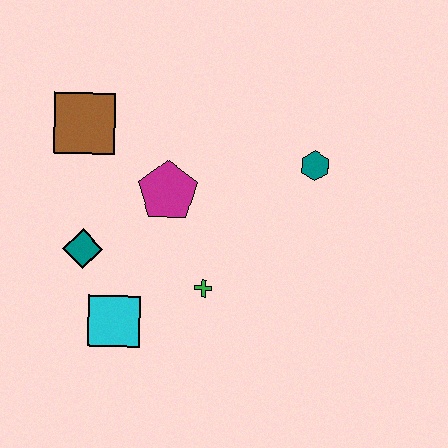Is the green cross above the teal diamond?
No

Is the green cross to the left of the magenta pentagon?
No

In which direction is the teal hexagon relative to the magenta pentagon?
The teal hexagon is to the right of the magenta pentagon.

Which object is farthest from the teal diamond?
The teal hexagon is farthest from the teal diamond.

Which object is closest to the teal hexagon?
The magenta pentagon is closest to the teal hexagon.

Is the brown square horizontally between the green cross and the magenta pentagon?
No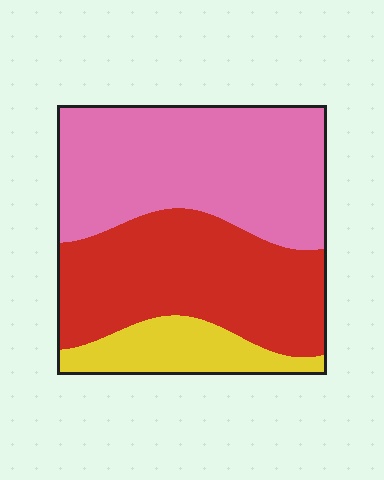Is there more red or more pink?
Pink.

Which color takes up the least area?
Yellow, at roughly 15%.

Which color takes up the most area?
Pink, at roughly 45%.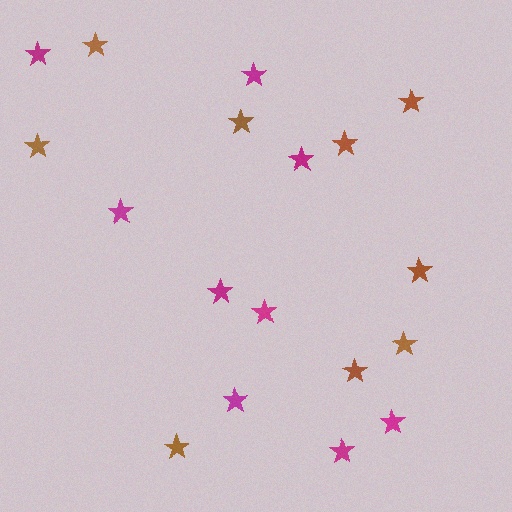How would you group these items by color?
There are 2 groups: one group of brown stars (9) and one group of magenta stars (9).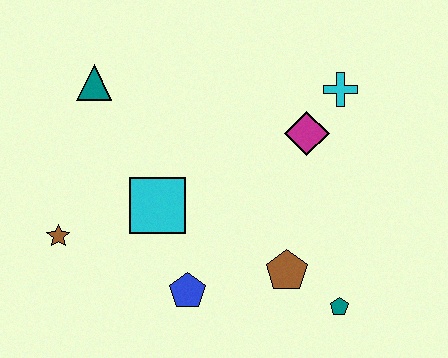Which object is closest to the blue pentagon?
The cyan square is closest to the blue pentagon.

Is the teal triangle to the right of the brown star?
Yes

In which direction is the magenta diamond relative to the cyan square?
The magenta diamond is to the right of the cyan square.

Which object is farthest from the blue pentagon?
The cyan cross is farthest from the blue pentagon.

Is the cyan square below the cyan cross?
Yes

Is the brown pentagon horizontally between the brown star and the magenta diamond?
Yes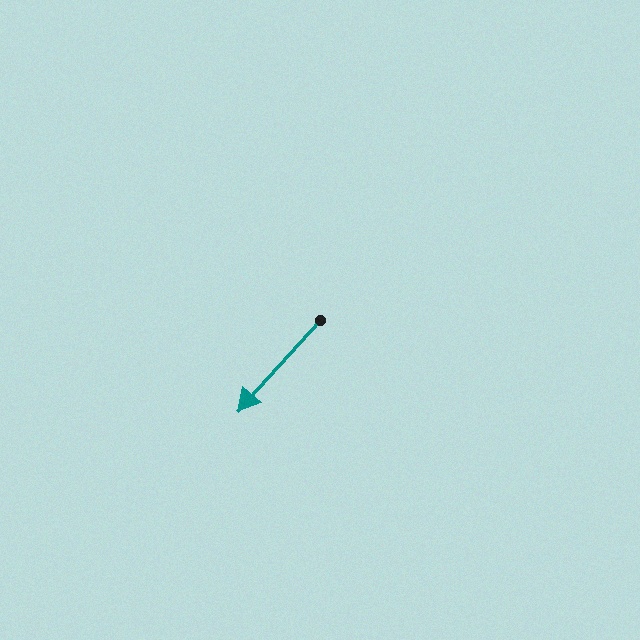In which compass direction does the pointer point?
Southwest.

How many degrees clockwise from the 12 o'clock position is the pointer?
Approximately 222 degrees.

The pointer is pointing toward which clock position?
Roughly 7 o'clock.